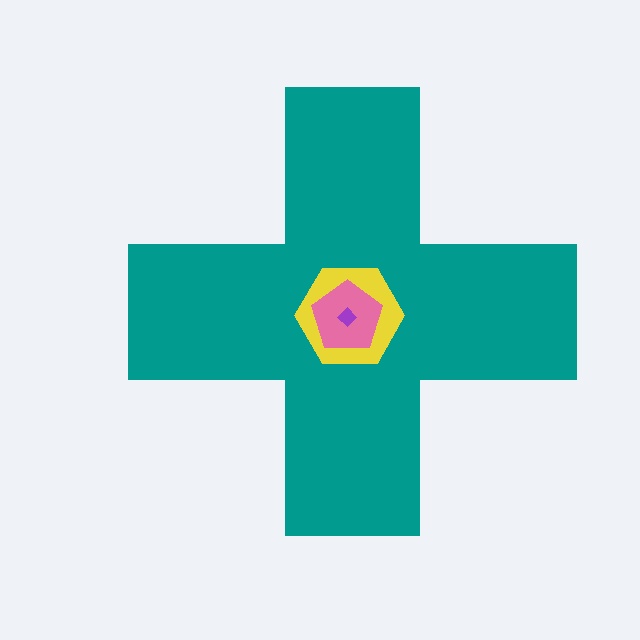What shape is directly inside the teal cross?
The yellow hexagon.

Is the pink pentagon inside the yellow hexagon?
Yes.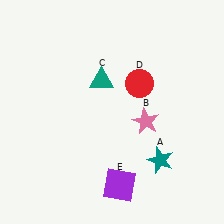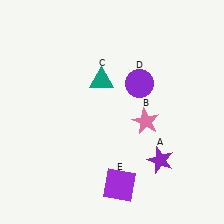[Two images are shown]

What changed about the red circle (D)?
In Image 1, D is red. In Image 2, it changed to purple.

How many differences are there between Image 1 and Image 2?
There are 2 differences between the two images.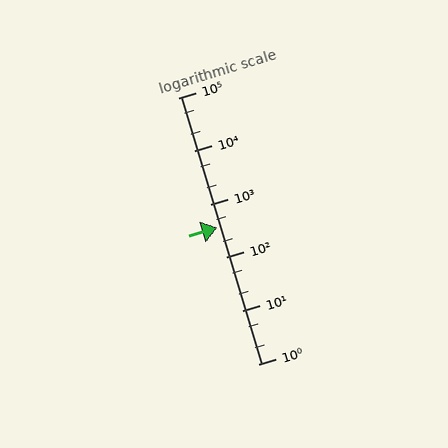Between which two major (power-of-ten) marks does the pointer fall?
The pointer is between 100 and 1000.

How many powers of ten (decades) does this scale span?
The scale spans 5 decades, from 1 to 100000.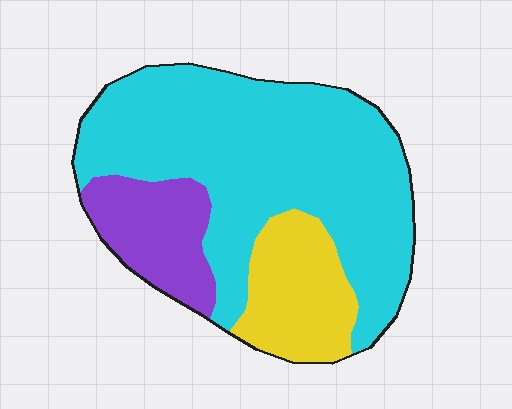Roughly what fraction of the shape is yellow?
Yellow covers 18% of the shape.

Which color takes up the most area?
Cyan, at roughly 65%.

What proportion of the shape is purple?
Purple takes up less than a sixth of the shape.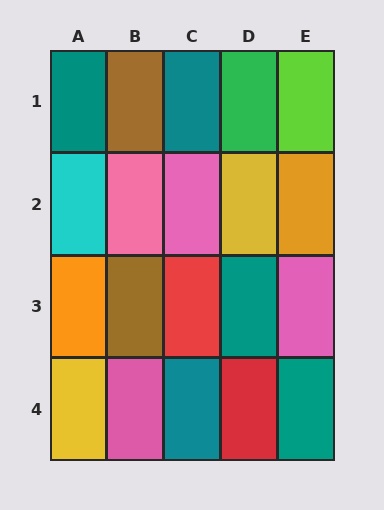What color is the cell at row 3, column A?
Orange.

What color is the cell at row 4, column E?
Teal.